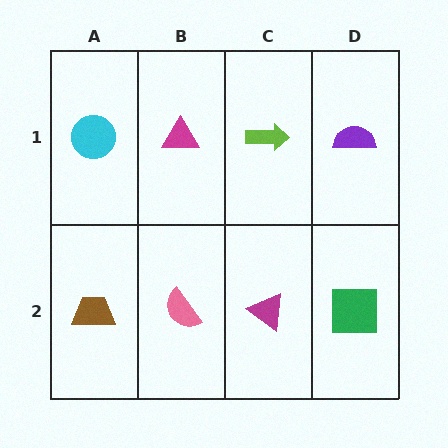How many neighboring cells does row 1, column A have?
2.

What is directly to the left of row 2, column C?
A pink semicircle.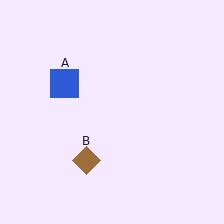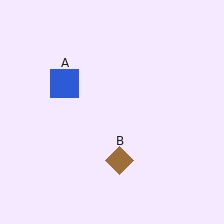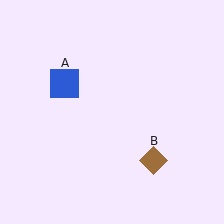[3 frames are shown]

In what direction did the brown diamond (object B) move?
The brown diamond (object B) moved right.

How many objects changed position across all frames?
1 object changed position: brown diamond (object B).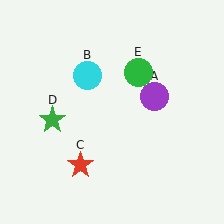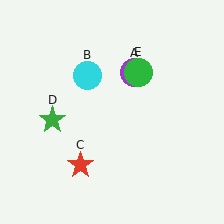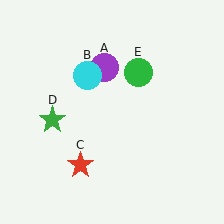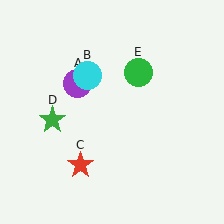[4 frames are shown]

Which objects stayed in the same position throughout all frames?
Cyan circle (object B) and red star (object C) and green star (object D) and green circle (object E) remained stationary.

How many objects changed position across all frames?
1 object changed position: purple circle (object A).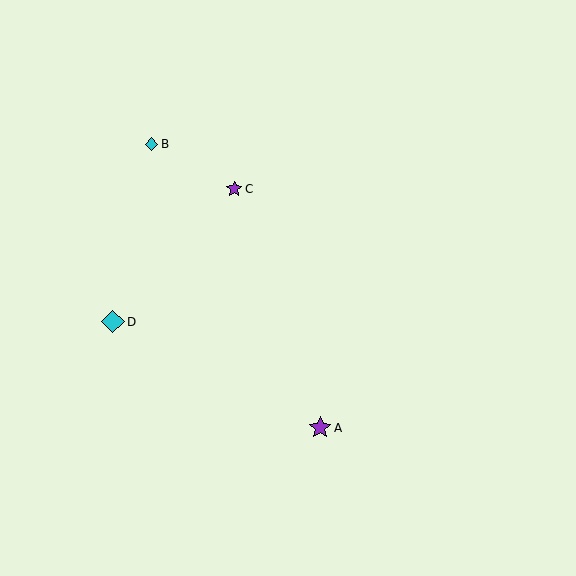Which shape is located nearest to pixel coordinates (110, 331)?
The cyan diamond (labeled D) at (113, 322) is nearest to that location.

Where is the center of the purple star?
The center of the purple star is at (320, 428).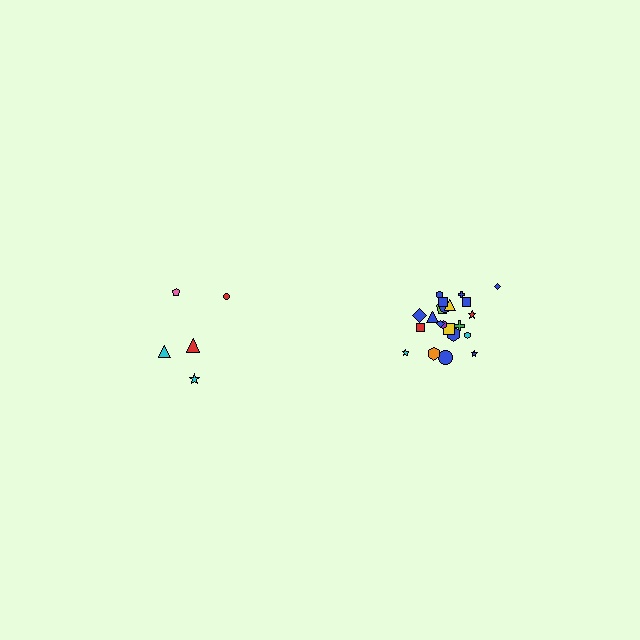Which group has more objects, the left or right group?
The right group.